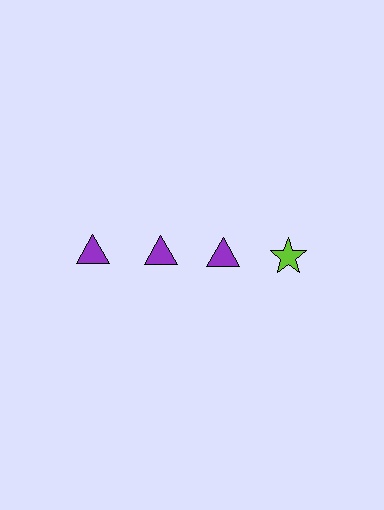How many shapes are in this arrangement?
There are 4 shapes arranged in a grid pattern.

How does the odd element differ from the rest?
It differs in both color (lime instead of purple) and shape (star instead of triangle).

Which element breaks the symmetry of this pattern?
The lime star in the top row, second from right column breaks the symmetry. All other shapes are purple triangles.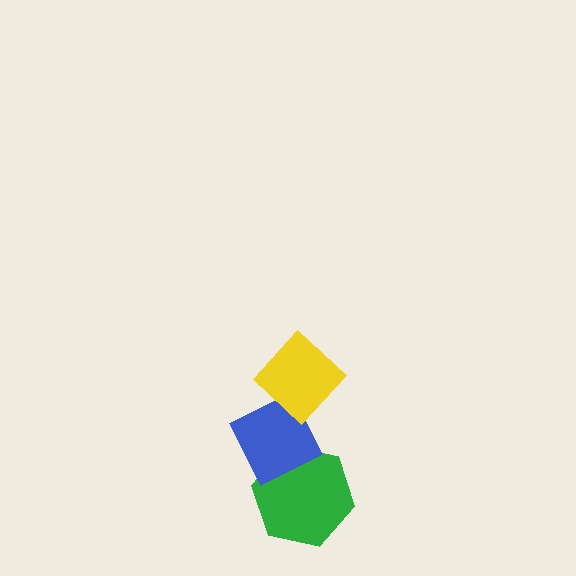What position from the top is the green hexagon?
The green hexagon is 3rd from the top.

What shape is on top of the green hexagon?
The blue diamond is on top of the green hexagon.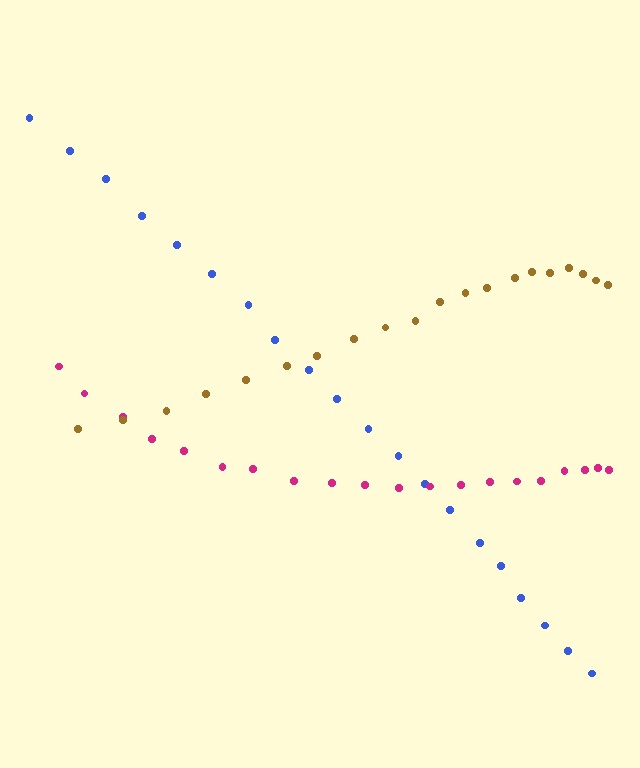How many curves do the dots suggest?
There are 3 distinct paths.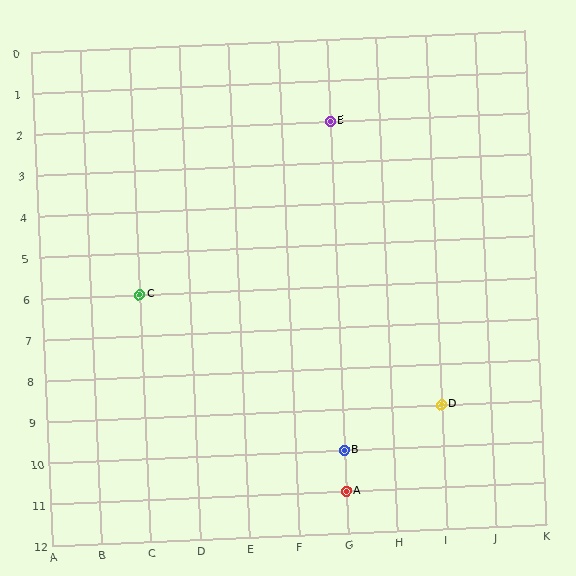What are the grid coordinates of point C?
Point C is at grid coordinates (C, 6).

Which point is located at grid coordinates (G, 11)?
Point A is at (G, 11).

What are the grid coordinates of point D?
Point D is at grid coordinates (I, 9).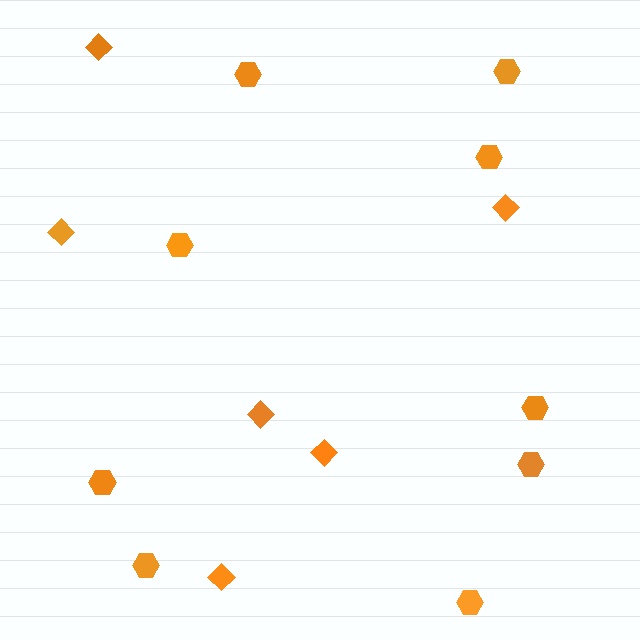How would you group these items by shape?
There are 2 groups: one group of diamonds (6) and one group of hexagons (9).